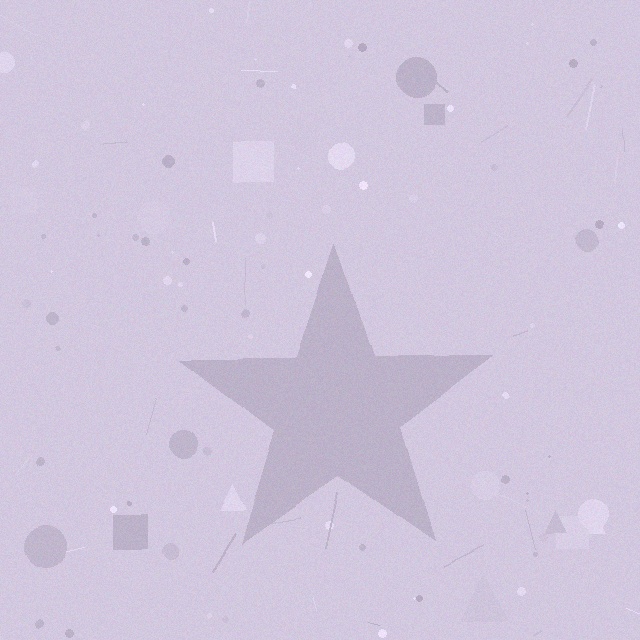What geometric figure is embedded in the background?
A star is embedded in the background.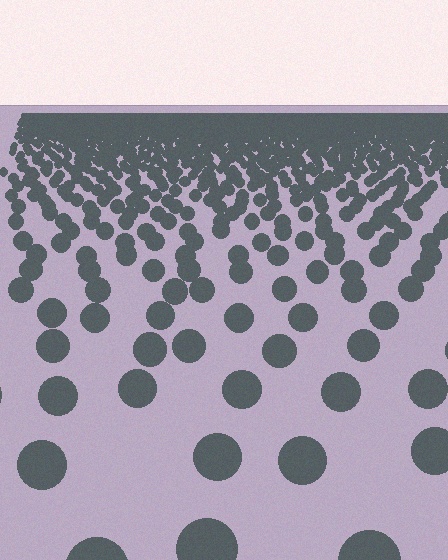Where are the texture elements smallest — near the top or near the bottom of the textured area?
Near the top.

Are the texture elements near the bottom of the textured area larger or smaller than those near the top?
Larger. Near the bottom, elements are closer to the viewer and appear at a bigger on-screen size.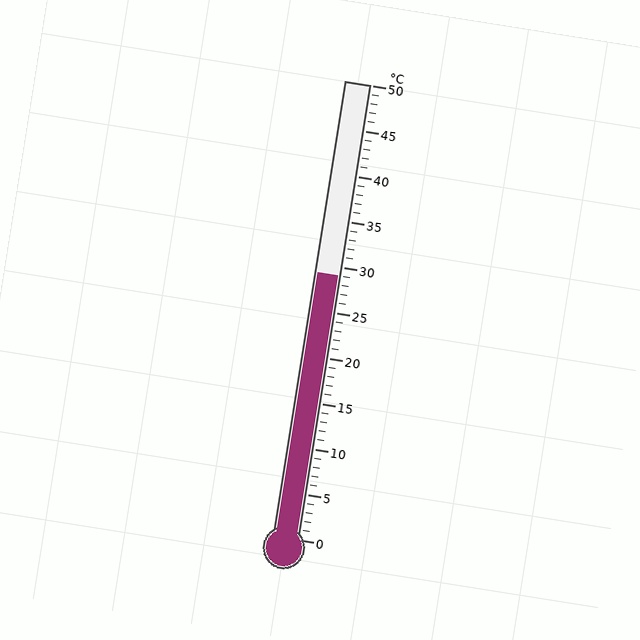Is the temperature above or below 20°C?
The temperature is above 20°C.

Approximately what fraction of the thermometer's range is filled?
The thermometer is filled to approximately 60% of its range.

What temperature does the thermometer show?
The thermometer shows approximately 29°C.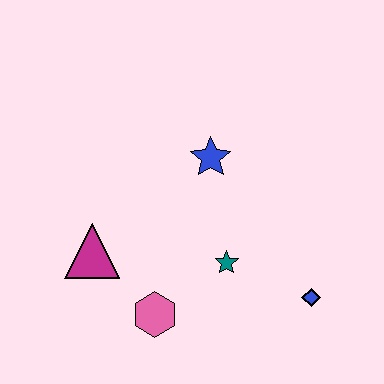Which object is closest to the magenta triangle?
The pink hexagon is closest to the magenta triangle.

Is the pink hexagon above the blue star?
No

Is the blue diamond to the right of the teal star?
Yes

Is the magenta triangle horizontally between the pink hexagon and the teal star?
No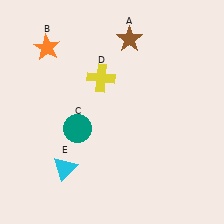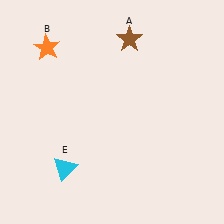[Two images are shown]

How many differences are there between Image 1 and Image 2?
There are 2 differences between the two images.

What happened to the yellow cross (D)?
The yellow cross (D) was removed in Image 2. It was in the top-left area of Image 1.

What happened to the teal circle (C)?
The teal circle (C) was removed in Image 2. It was in the bottom-left area of Image 1.